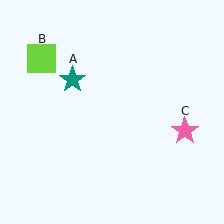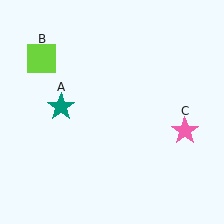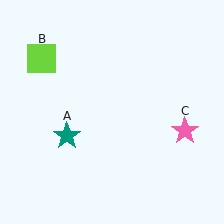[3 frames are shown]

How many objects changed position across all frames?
1 object changed position: teal star (object A).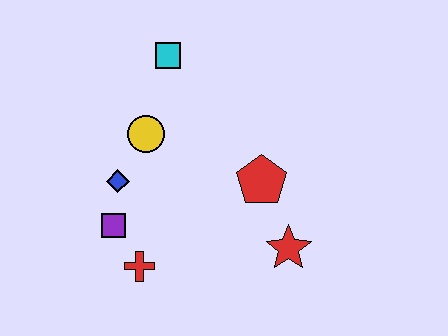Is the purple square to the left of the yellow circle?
Yes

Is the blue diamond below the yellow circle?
Yes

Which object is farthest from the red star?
The cyan square is farthest from the red star.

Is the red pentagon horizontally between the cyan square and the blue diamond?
No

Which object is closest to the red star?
The red pentagon is closest to the red star.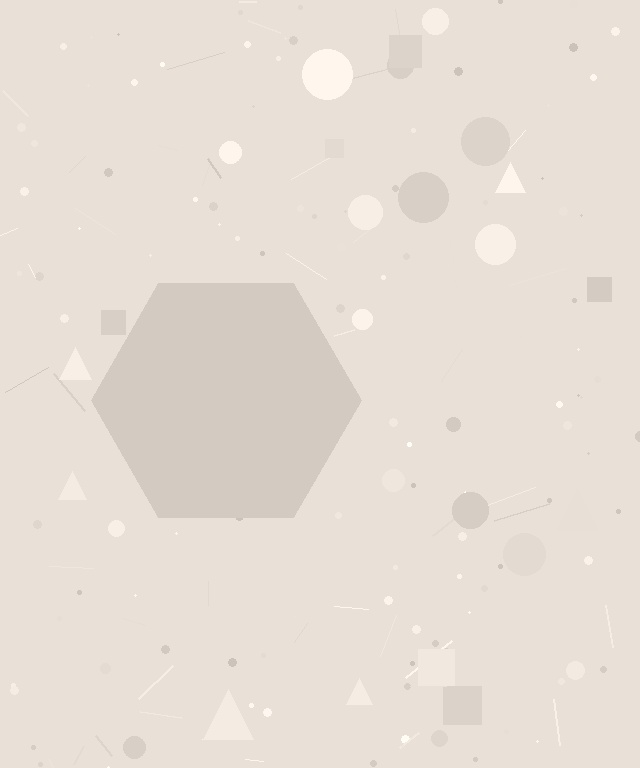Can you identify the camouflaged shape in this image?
The camouflaged shape is a hexagon.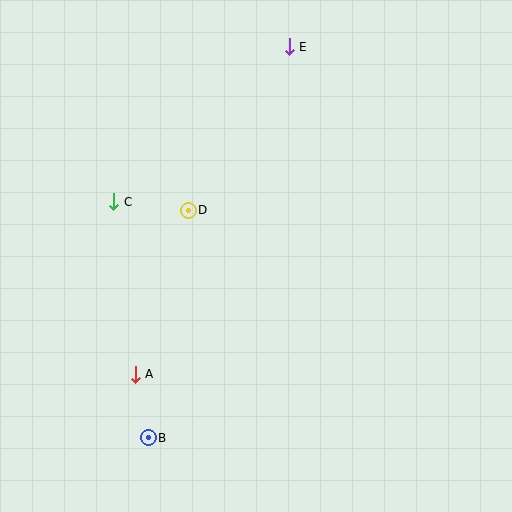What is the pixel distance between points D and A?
The distance between D and A is 172 pixels.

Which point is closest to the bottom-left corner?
Point B is closest to the bottom-left corner.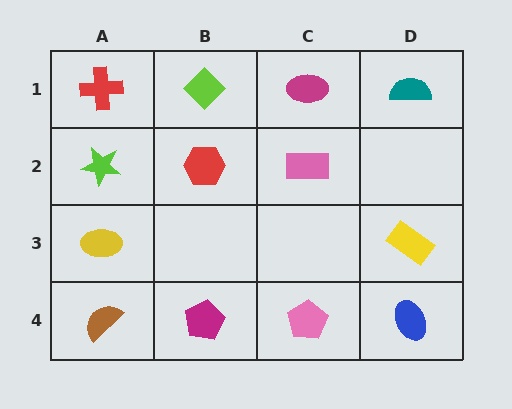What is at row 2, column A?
A lime star.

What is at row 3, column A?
A yellow ellipse.